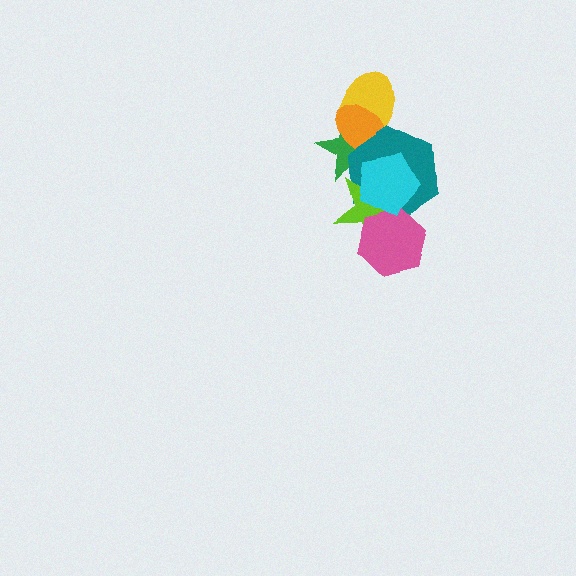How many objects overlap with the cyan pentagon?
4 objects overlap with the cyan pentagon.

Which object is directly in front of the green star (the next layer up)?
The orange ellipse is directly in front of the green star.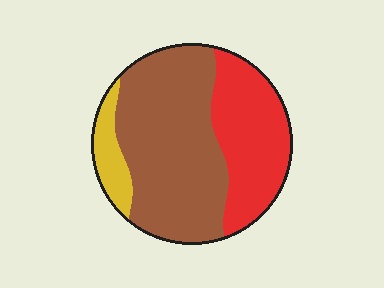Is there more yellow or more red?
Red.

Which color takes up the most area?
Brown, at roughly 55%.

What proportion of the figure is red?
Red takes up about one third (1/3) of the figure.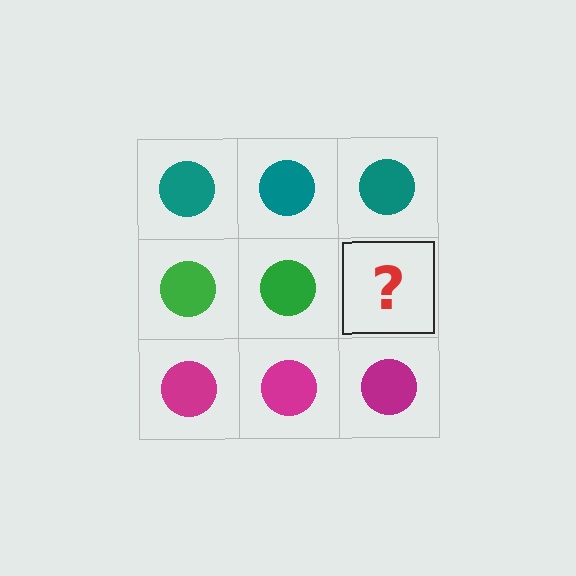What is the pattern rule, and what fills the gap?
The rule is that each row has a consistent color. The gap should be filled with a green circle.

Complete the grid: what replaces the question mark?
The question mark should be replaced with a green circle.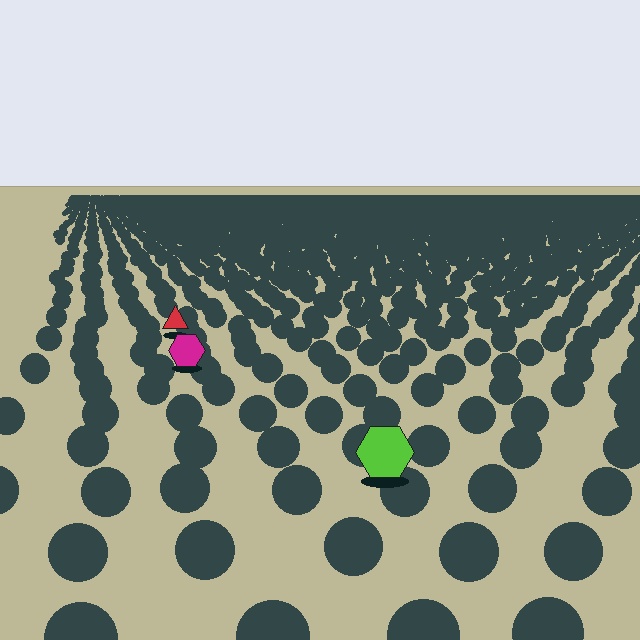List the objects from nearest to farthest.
From nearest to farthest: the lime hexagon, the magenta hexagon, the red triangle.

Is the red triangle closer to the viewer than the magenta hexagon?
No. The magenta hexagon is closer — you can tell from the texture gradient: the ground texture is coarser near it.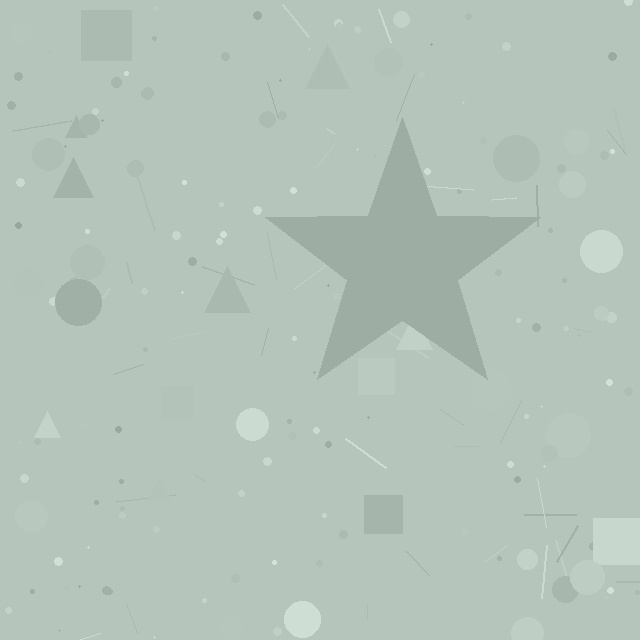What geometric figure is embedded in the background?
A star is embedded in the background.